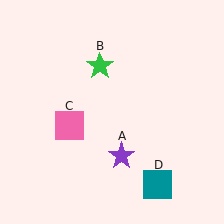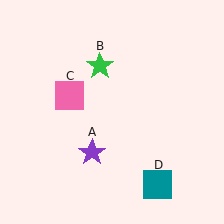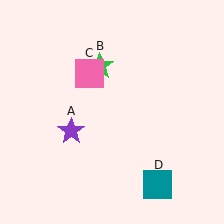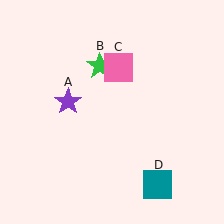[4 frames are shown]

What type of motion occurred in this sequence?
The purple star (object A), pink square (object C) rotated clockwise around the center of the scene.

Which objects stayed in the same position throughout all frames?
Green star (object B) and teal square (object D) remained stationary.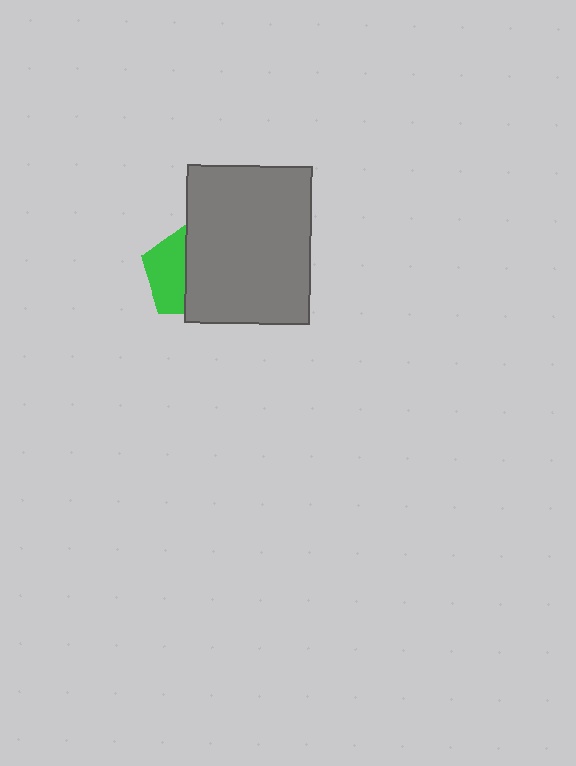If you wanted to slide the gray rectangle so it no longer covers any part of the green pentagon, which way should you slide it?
Slide it right — that is the most direct way to separate the two shapes.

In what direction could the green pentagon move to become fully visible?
The green pentagon could move left. That would shift it out from behind the gray rectangle entirely.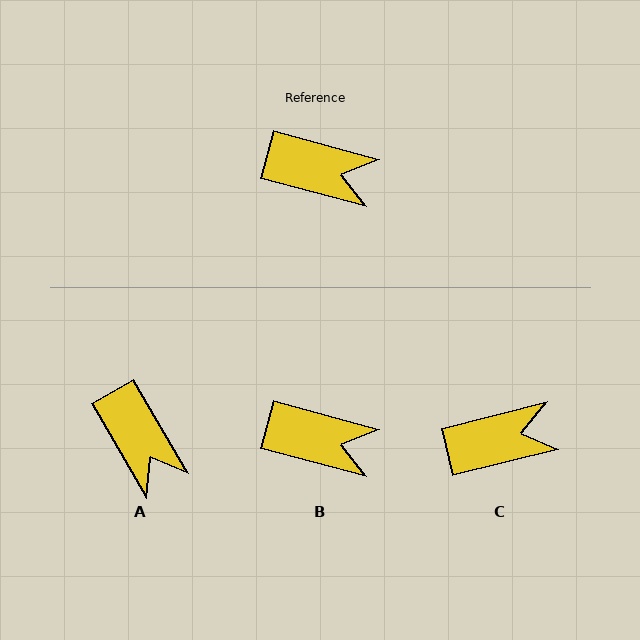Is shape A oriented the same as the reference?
No, it is off by about 45 degrees.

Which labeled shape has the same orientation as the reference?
B.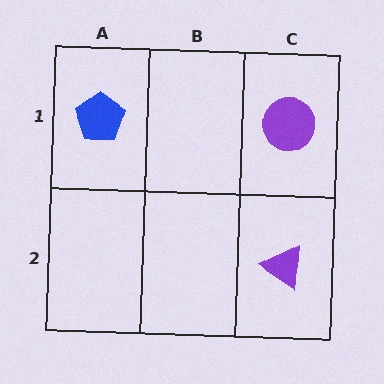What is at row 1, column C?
A purple circle.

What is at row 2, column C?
A purple triangle.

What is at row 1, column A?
A blue pentagon.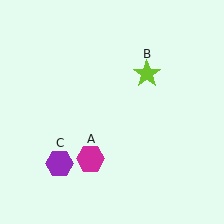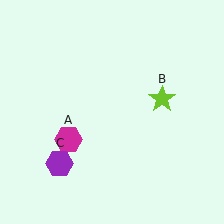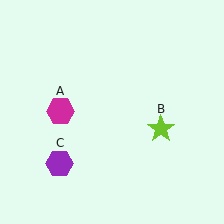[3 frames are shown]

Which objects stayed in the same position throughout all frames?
Purple hexagon (object C) remained stationary.